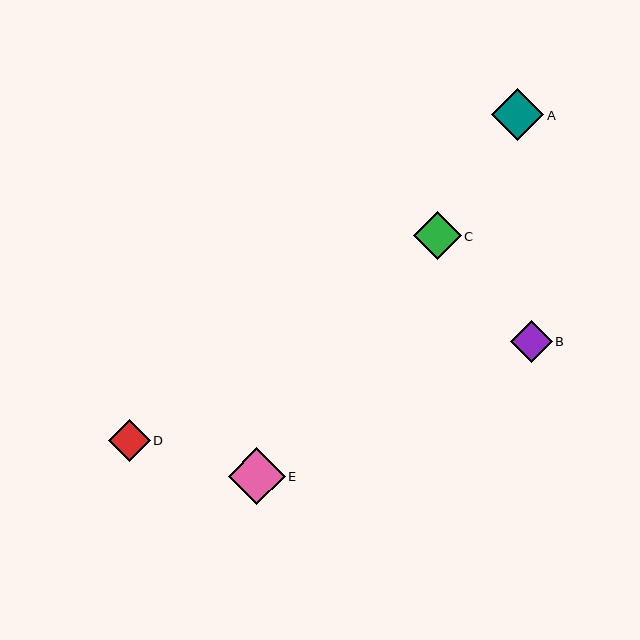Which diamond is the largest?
Diamond E is the largest with a size of approximately 57 pixels.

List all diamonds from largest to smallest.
From largest to smallest: E, A, C, B, D.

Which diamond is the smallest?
Diamond D is the smallest with a size of approximately 42 pixels.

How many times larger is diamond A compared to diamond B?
Diamond A is approximately 1.2 times the size of diamond B.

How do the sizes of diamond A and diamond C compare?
Diamond A and diamond C are approximately the same size.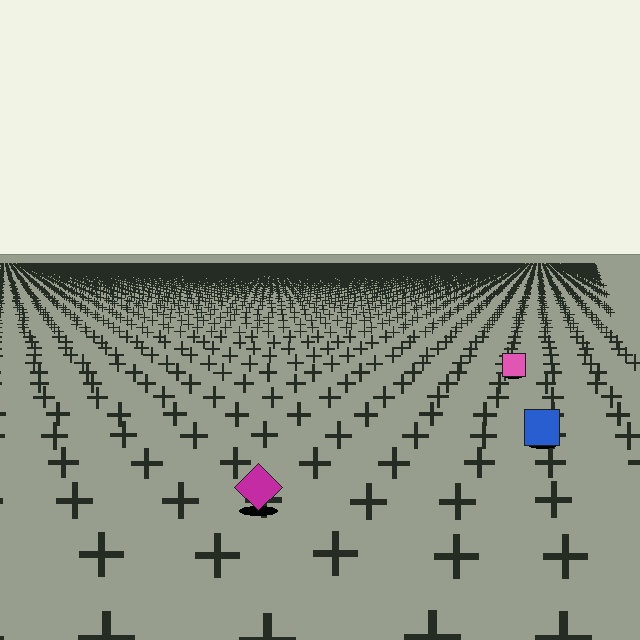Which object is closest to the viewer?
The magenta diamond is closest. The texture marks near it are larger and more spread out.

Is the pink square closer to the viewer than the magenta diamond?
No. The magenta diamond is closer — you can tell from the texture gradient: the ground texture is coarser near it.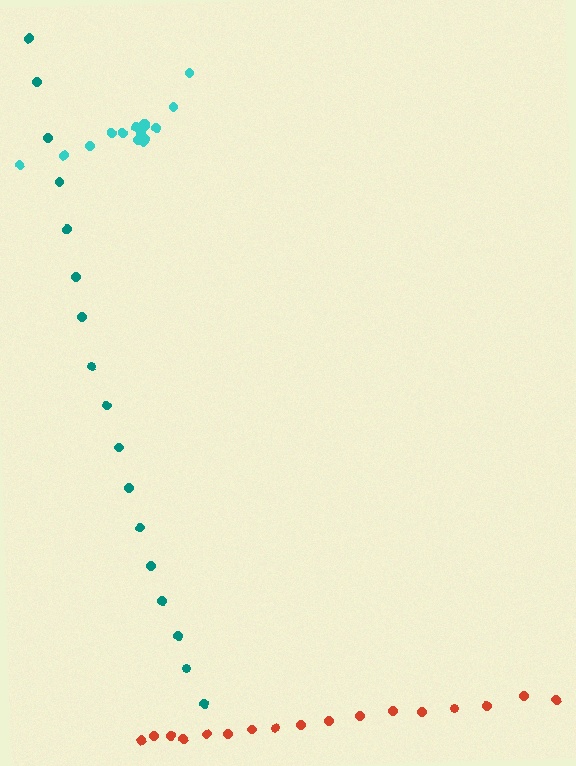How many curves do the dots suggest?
There are 3 distinct paths.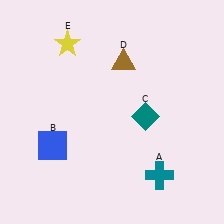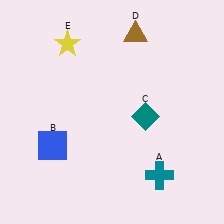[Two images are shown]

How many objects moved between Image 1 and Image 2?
1 object moved between the two images.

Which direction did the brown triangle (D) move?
The brown triangle (D) moved up.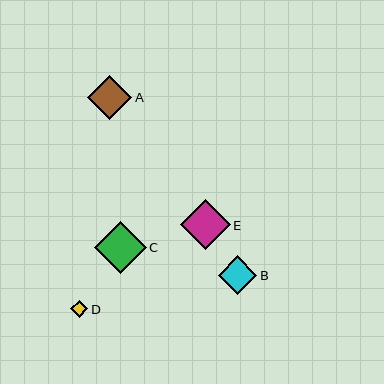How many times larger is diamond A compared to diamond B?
Diamond A is approximately 1.1 times the size of diamond B.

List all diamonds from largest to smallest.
From largest to smallest: C, E, A, B, D.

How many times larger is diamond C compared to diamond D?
Diamond C is approximately 3.1 times the size of diamond D.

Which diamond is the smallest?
Diamond D is the smallest with a size of approximately 17 pixels.